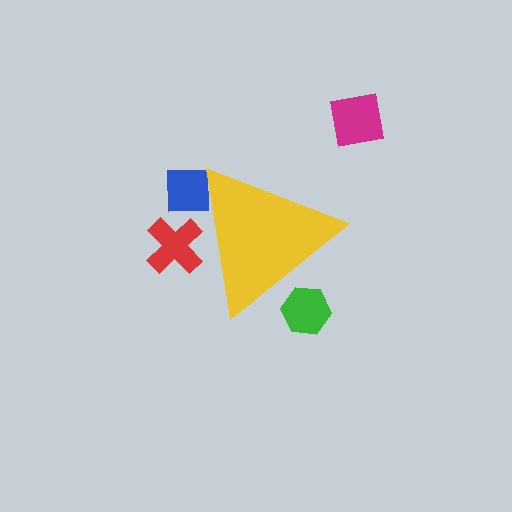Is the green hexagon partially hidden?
Yes, the green hexagon is partially hidden behind the yellow triangle.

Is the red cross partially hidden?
Yes, the red cross is partially hidden behind the yellow triangle.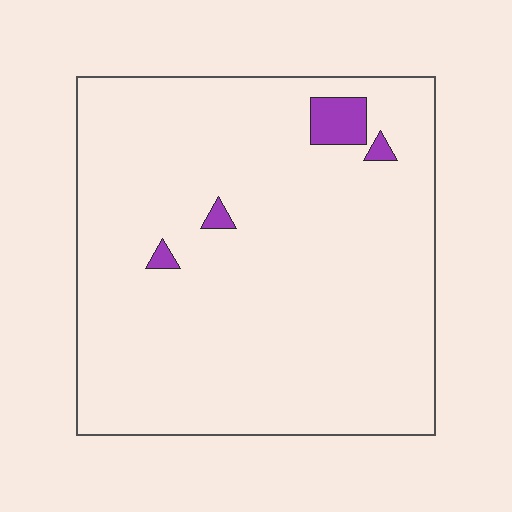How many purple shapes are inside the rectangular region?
4.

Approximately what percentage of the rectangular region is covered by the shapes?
Approximately 5%.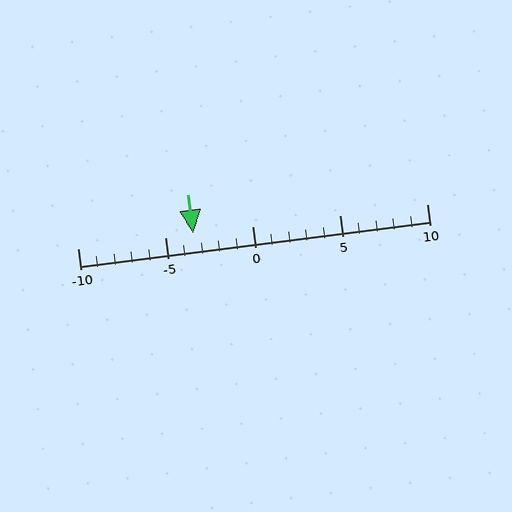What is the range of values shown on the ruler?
The ruler shows values from -10 to 10.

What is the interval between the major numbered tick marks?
The major tick marks are spaced 5 units apart.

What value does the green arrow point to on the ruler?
The green arrow points to approximately -3.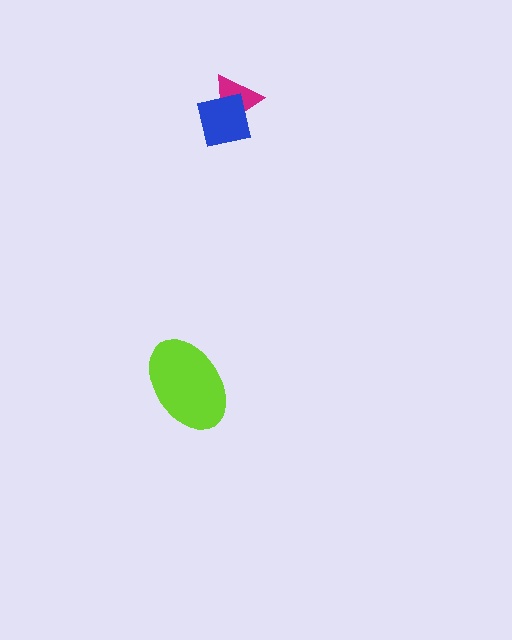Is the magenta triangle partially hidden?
Yes, it is partially covered by another shape.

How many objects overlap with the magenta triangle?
1 object overlaps with the magenta triangle.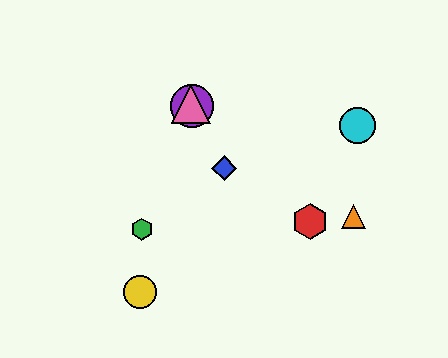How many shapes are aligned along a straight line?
3 shapes (the blue diamond, the purple circle, the pink triangle) are aligned along a straight line.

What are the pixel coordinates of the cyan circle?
The cyan circle is at (358, 126).